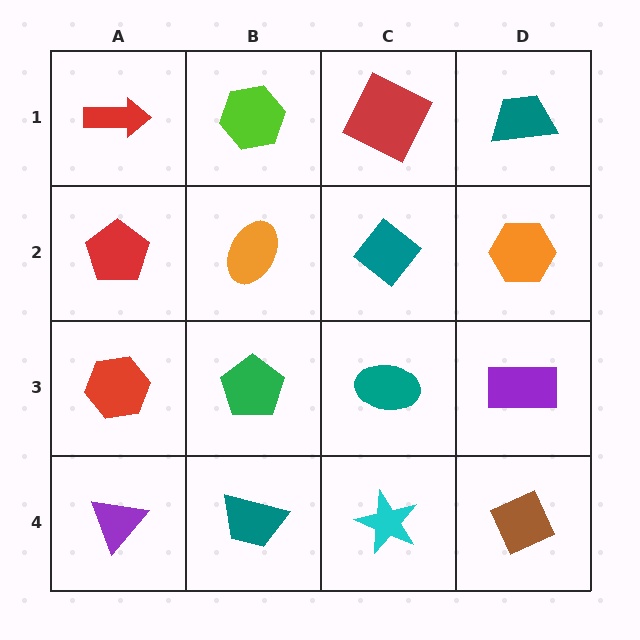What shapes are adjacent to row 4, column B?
A green pentagon (row 3, column B), a purple triangle (row 4, column A), a cyan star (row 4, column C).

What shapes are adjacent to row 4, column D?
A purple rectangle (row 3, column D), a cyan star (row 4, column C).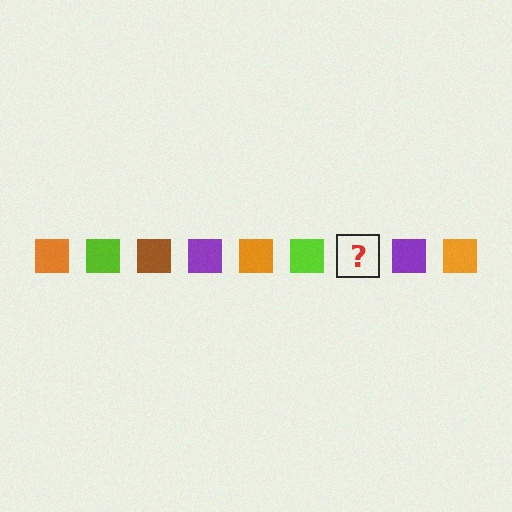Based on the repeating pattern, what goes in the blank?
The blank should be a brown square.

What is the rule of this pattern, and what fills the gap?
The rule is that the pattern cycles through orange, lime, brown, purple squares. The gap should be filled with a brown square.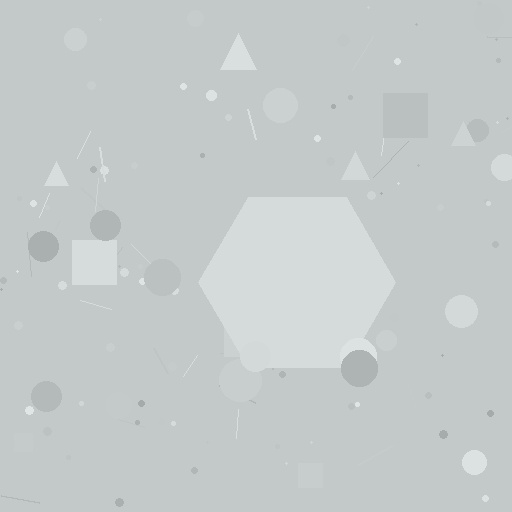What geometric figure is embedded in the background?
A hexagon is embedded in the background.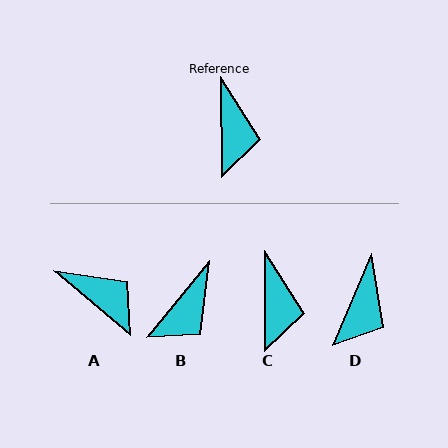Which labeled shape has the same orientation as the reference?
C.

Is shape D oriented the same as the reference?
No, it is off by about 23 degrees.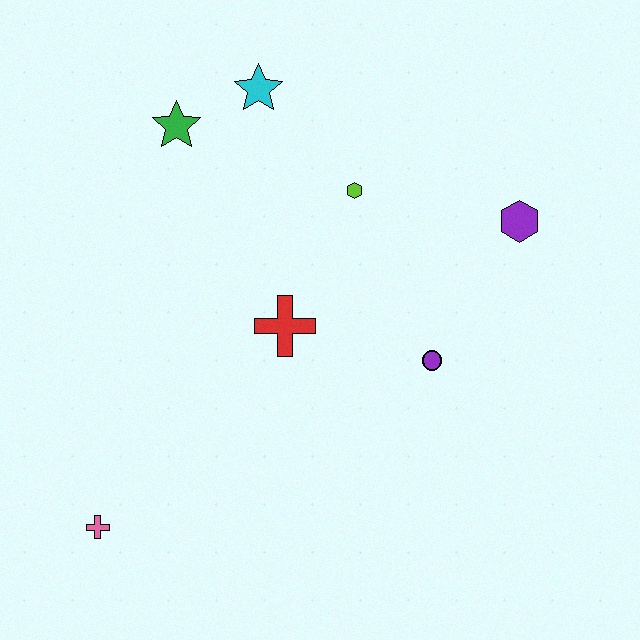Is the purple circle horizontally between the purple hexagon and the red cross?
Yes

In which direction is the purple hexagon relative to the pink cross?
The purple hexagon is to the right of the pink cross.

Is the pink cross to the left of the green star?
Yes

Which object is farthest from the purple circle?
The pink cross is farthest from the purple circle.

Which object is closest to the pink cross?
The red cross is closest to the pink cross.